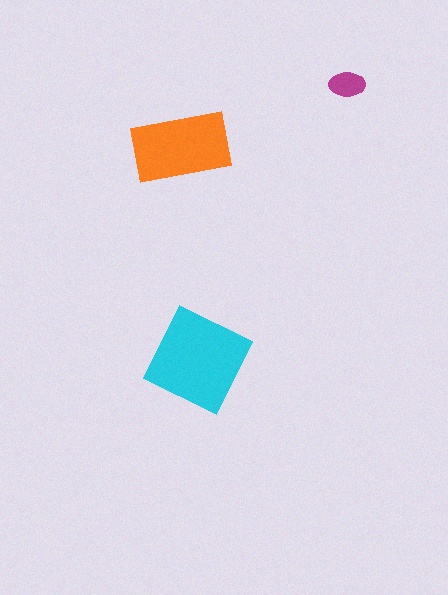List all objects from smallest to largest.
The magenta ellipse, the orange rectangle, the cyan square.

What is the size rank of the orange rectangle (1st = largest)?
2nd.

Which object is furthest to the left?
The orange rectangle is leftmost.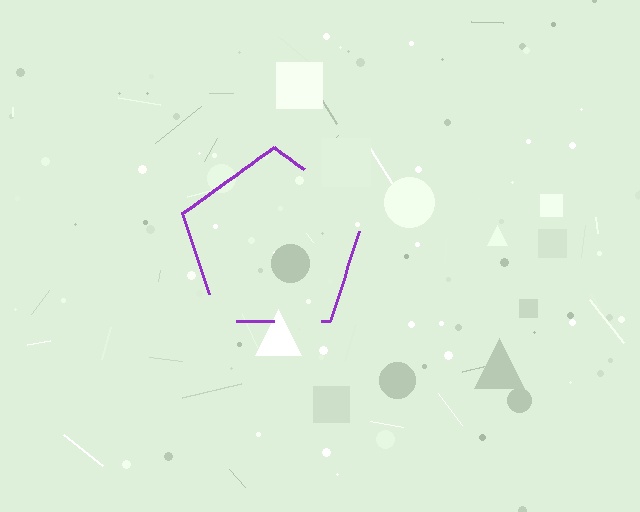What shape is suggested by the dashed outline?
The dashed outline suggests a pentagon.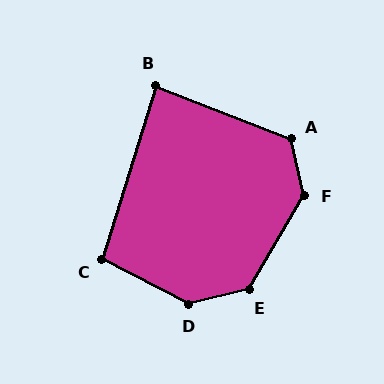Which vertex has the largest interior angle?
D, at approximately 138 degrees.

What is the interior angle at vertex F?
Approximately 136 degrees (obtuse).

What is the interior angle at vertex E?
Approximately 135 degrees (obtuse).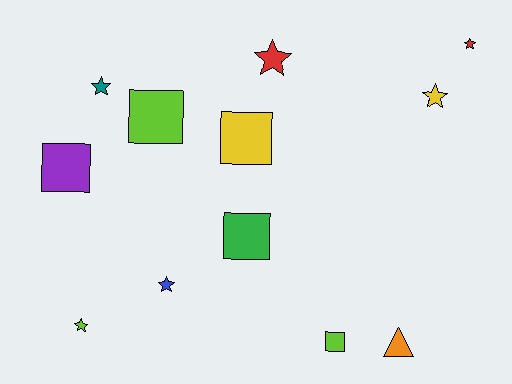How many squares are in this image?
There are 5 squares.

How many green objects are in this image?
There is 1 green object.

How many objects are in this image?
There are 12 objects.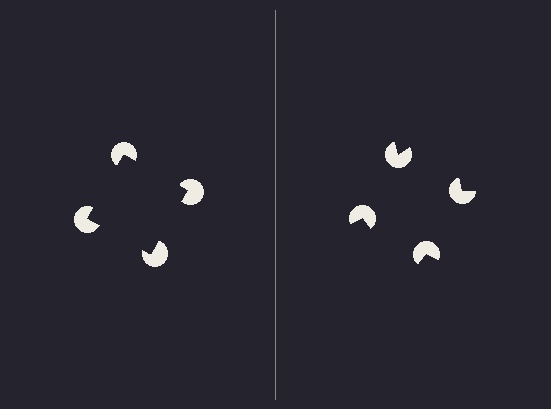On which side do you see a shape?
An illusory square appears on the left side. On the right side the wedge cuts are rotated, so no coherent shape forms.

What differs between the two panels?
The pac-man discs are positioned identically on both sides; only the wedge orientations differ. On the left they align to a square; on the right they are misaligned.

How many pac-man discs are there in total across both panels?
8 — 4 on each side.